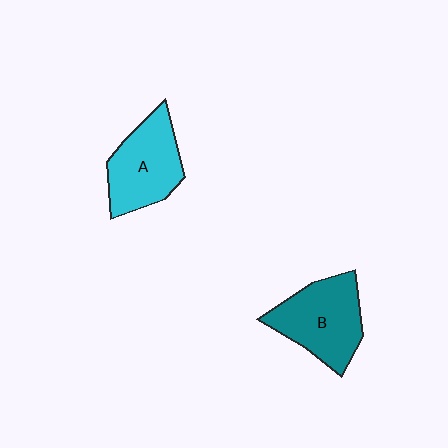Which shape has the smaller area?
Shape A (cyan).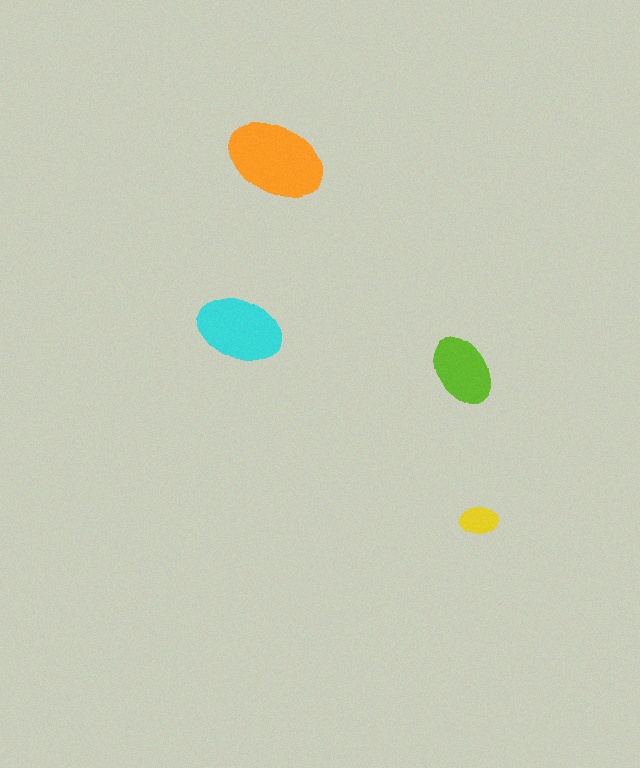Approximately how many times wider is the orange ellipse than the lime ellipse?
About 1.5 times wider.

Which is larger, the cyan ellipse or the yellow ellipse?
The cyan one.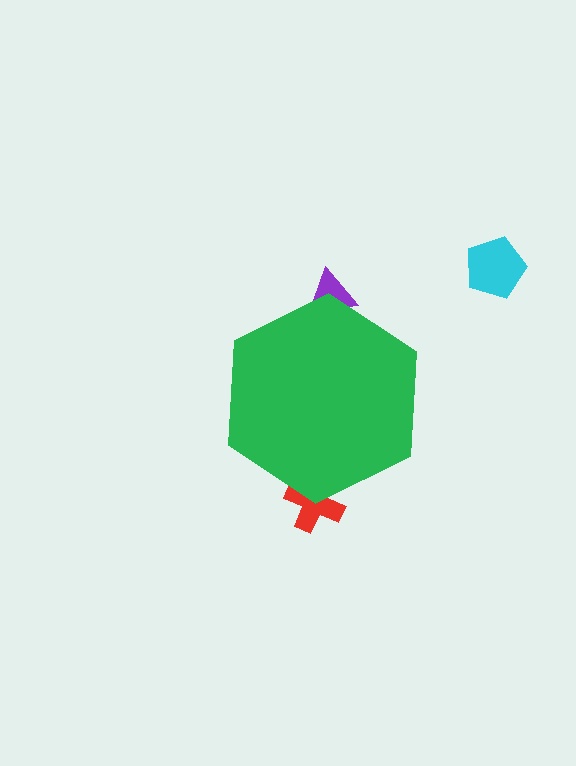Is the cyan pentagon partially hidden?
No, the cyan pentagon is fully visible.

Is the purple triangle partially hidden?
Yes, the purple triangle is partially hidden behind the green hexagon.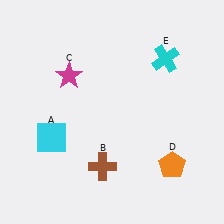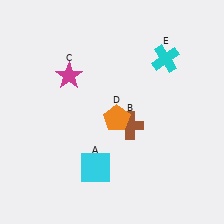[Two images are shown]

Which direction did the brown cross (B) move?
The brown cross (B) moved up.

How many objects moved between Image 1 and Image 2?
3 objects moved between the two images.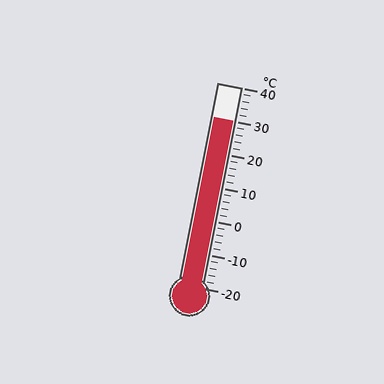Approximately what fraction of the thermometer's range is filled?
The thermometer is filled to approximately 85% of its range.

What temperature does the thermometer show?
The thermometer shows approximately 30°C.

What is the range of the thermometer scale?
The thermometer scale ranges from -20°C to 40°C.